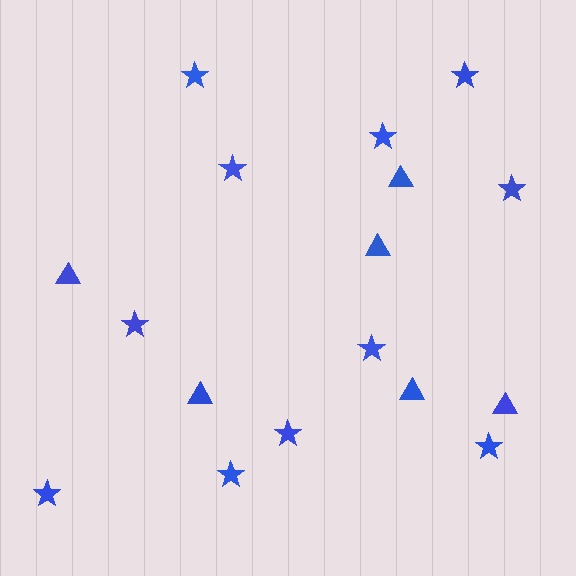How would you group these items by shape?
There are 2 groups: one group of stars (11) and one group of triangles (6).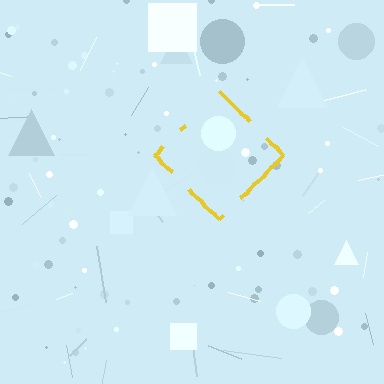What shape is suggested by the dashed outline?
The dashed outline suggests a diamond.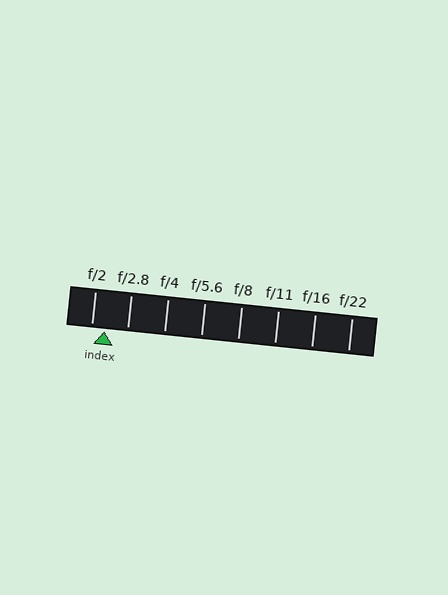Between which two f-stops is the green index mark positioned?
The index mark is between f/2 and f/2.8.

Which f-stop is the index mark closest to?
The index mark is closest to f/2.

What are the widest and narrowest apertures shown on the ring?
The widest aperture shown is f/2 and the narrowest is f/22.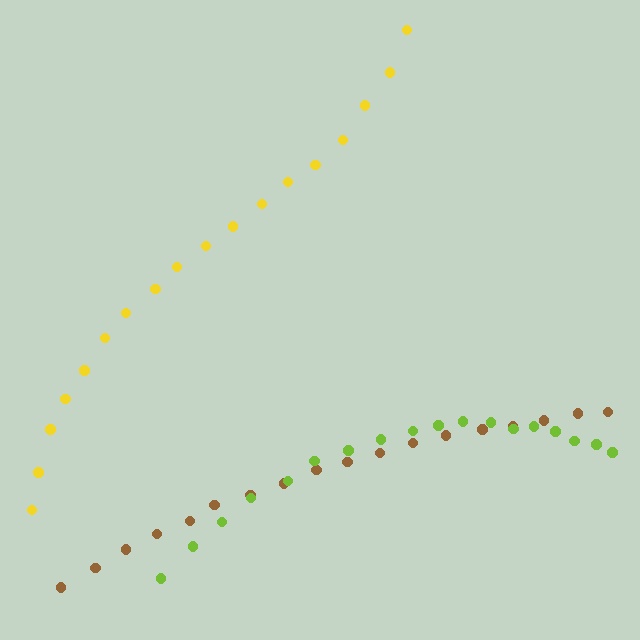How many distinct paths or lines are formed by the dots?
There are 3 distinct paths.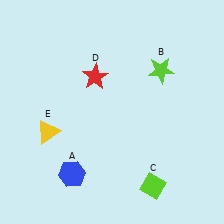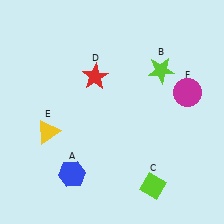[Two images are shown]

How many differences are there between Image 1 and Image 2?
There is 1 difference between the two images.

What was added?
A magenta circle (F) was added in Image 2.